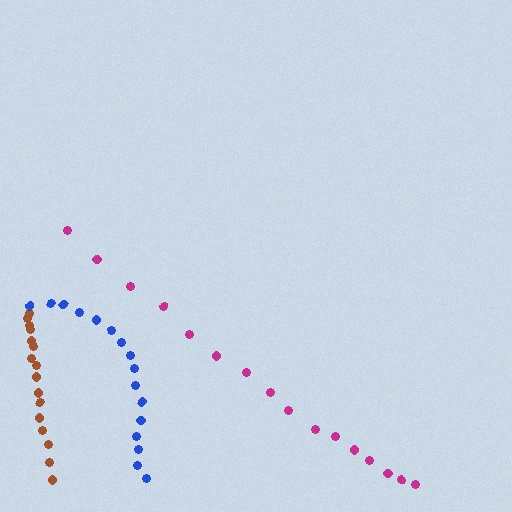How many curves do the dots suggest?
There are 3 distinct paths.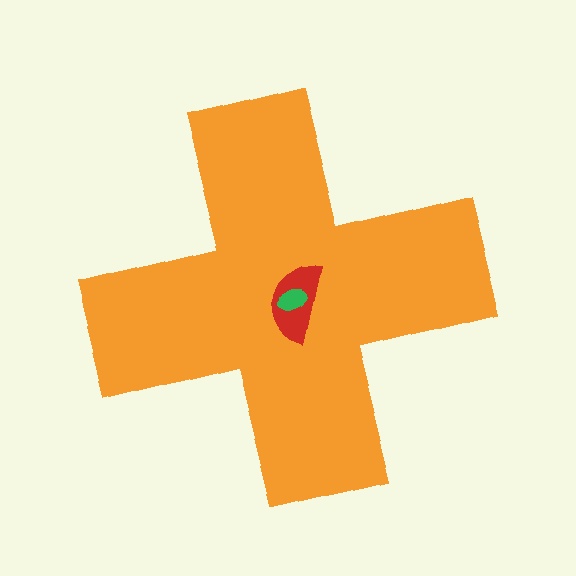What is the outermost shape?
The orange cross.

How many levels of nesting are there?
3.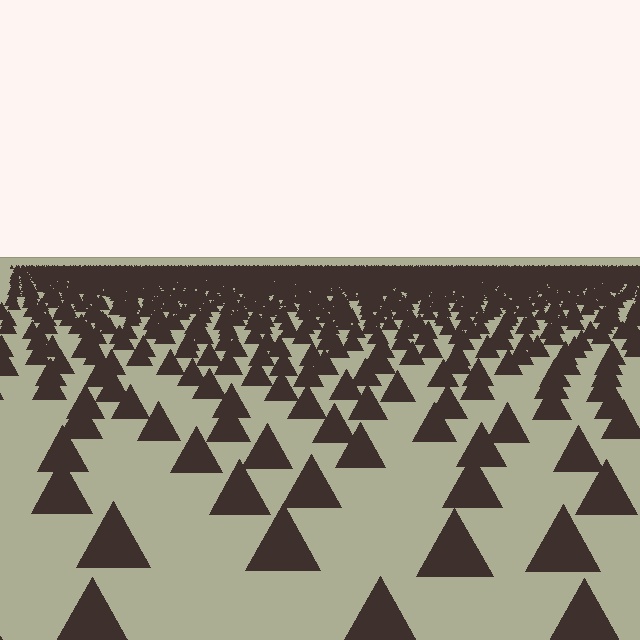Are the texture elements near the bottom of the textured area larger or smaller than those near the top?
Larger. Near the bottom, elements are closer to the viewer and appear at a bigger on-screen size.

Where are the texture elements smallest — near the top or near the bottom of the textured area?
Near the top.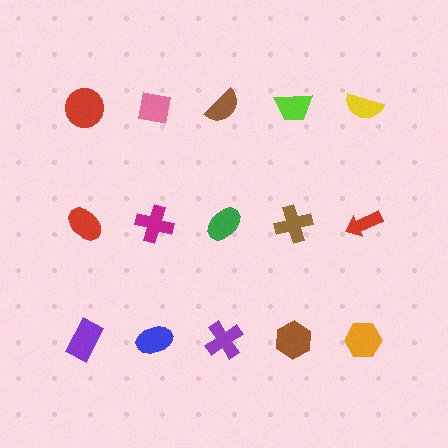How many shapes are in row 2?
5 shapes.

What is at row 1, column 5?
A yellow semicircle.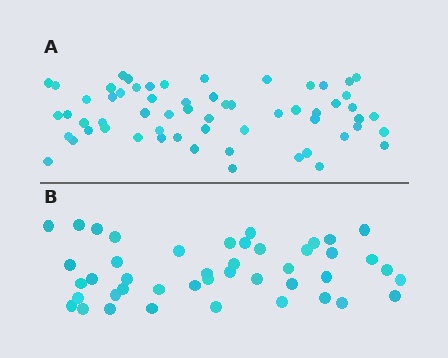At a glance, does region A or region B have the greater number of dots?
Region A (the top region) has more dots.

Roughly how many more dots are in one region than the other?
Region A has approximately 15 more dots than region B.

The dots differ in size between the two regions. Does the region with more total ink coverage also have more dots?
No. Region B has more total ink coverage because its dots are larger, but region A actually contains more individual dots. Total area can be misleading — the number of items is what matters here.